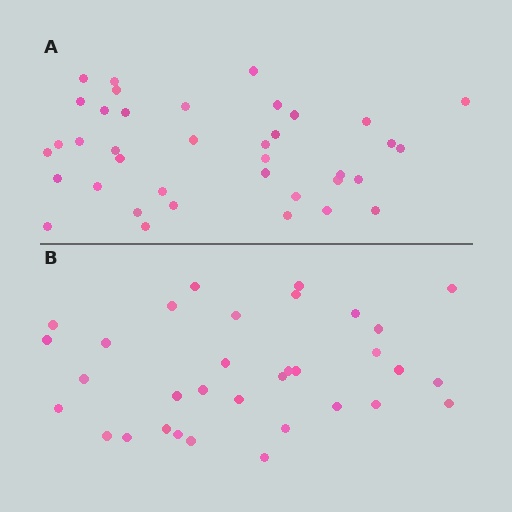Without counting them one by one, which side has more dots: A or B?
Region A (the top region) has more dots.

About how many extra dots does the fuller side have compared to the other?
Region A has about 5 more dots than region B.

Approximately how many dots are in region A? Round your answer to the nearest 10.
About 40 dots. (The exact count is 38, which rounds to 40.)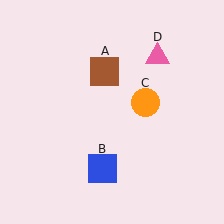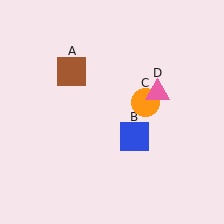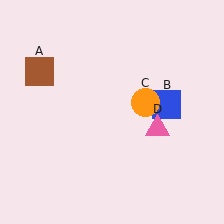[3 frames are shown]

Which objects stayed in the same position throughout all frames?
Orange circle (object C) remained stationary.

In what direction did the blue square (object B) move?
The blue square (object B) moved up and to the right.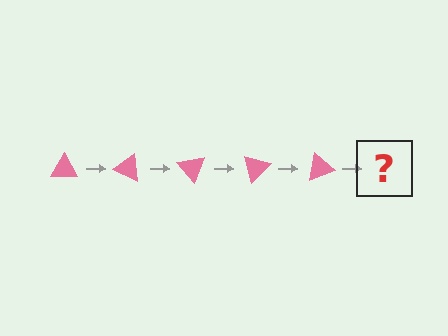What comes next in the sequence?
The next element should be a pink triangle rotated 125 degrees.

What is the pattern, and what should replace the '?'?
The pattern is that the triangle rotates 25 degrees each step. The '?' should be a pink triangle rotated 125 degrees.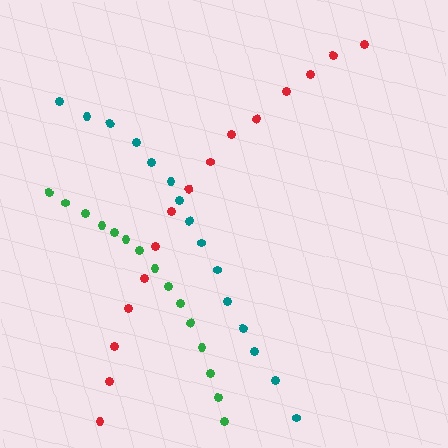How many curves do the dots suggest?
There are 3 distinct paths.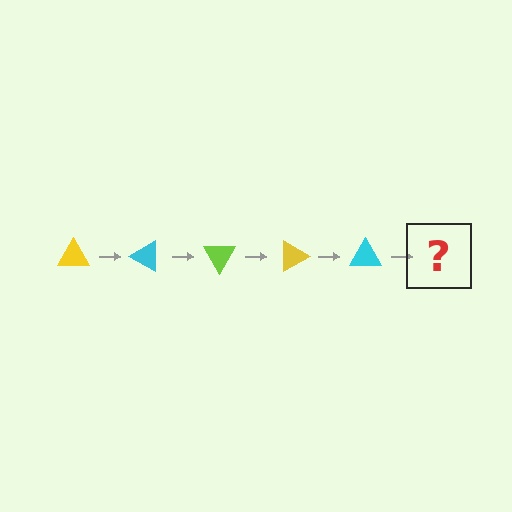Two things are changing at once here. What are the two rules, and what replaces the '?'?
The two rules are that it rotates 30 degrees each step and the color cycles through yellow, cyan, and lime. The '?' should be a lime triangle, rotated 150 degrees from the start.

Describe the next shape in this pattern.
It should be a lime triangle, rotated 150 degrees from the start.